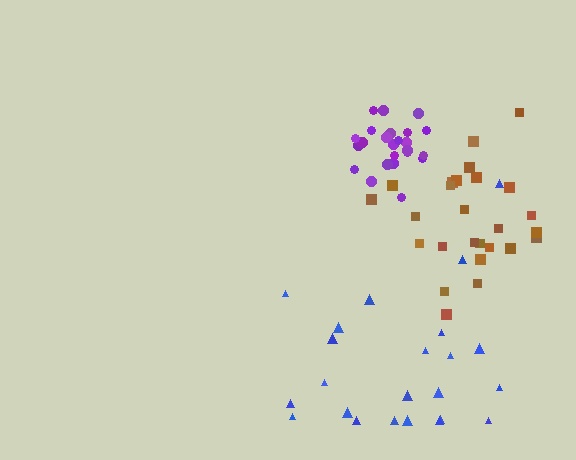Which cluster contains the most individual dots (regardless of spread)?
Brown (27).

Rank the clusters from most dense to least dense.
purple, brown, blue.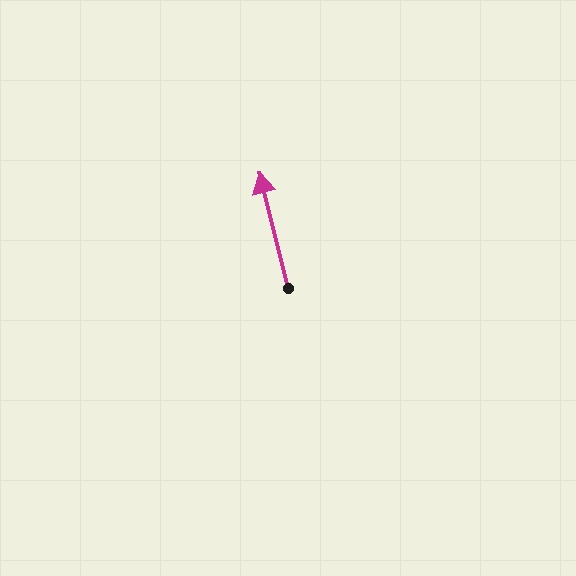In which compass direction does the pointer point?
North.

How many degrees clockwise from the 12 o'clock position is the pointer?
Approximately 346 degrees.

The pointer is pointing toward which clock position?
Roughly 12 o'clock.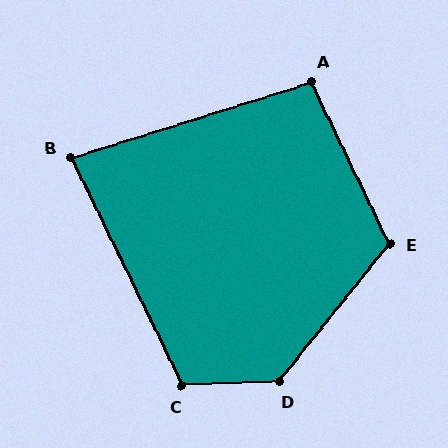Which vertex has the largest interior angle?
D, at approximately 131 degrees.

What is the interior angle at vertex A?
Approximately 98 degrees (obtuse).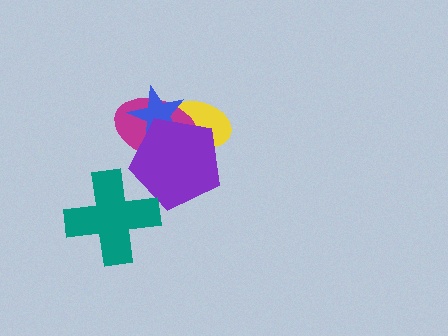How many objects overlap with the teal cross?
1 object overlaps with the teal cross.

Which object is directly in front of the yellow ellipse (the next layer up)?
The magenta ellipse is directly in front of the yellow ellipse.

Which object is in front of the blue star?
The purple pentagon is in front of the blue star.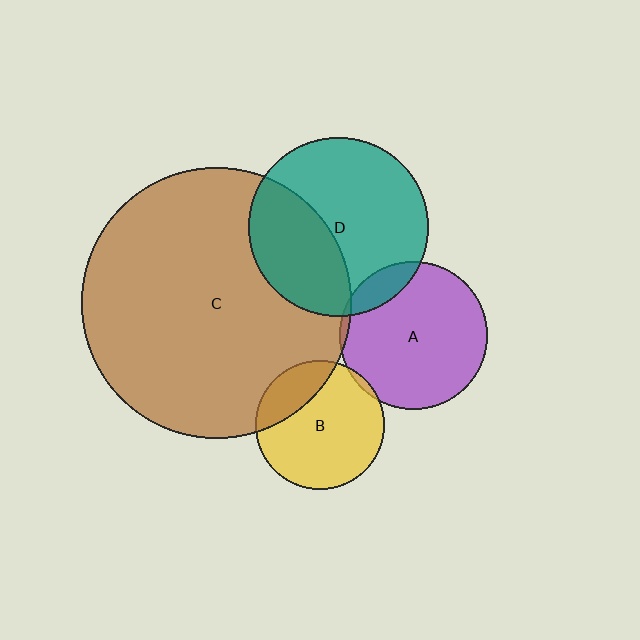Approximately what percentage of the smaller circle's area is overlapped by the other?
Approximately 5%.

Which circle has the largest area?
Circle C (brown).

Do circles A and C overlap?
Yes.